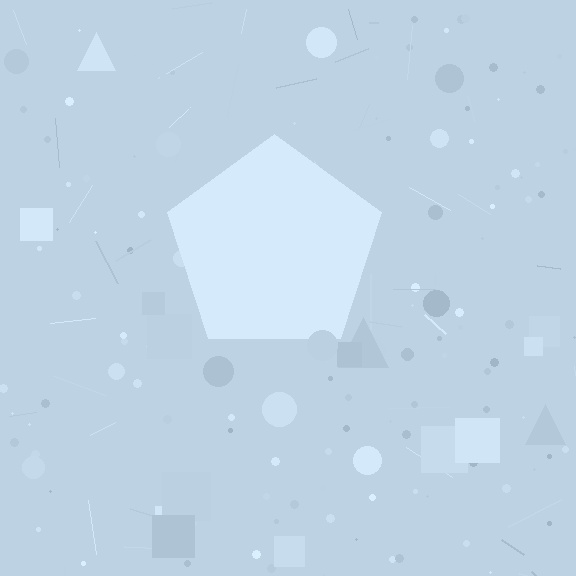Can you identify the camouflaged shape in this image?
The camouflaged shape is a pentagon.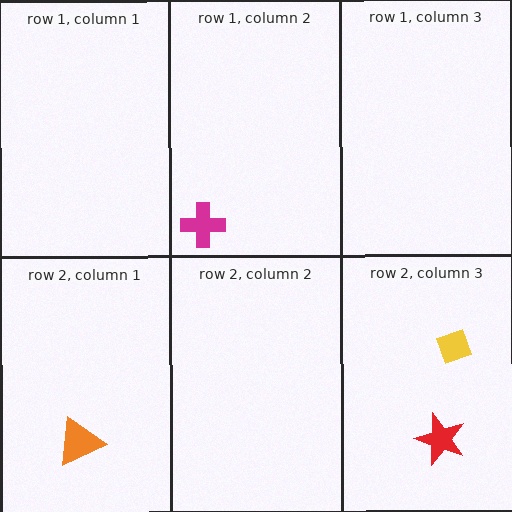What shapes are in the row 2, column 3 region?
The yellow diamond, the red star.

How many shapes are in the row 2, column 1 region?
1.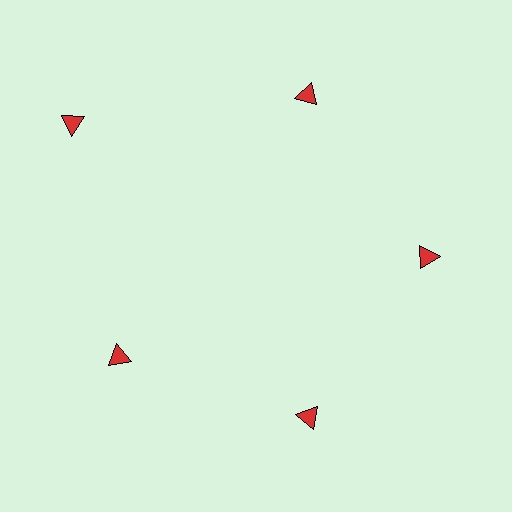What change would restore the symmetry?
The symmetry would be restored by moving it inward, back onto the ring so that all 5 triangles sit at equal angles and equal distance from the center.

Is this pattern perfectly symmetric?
No. The 5 red triangles are arranged in a ring, but one element near the 10 o'clock position is pushed outward from the center, breaking the 5-fold rotational symmetry.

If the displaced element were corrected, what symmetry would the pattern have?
It would have 5-fold rotational symmetry — the pattern would map onto itself every 72 degrees.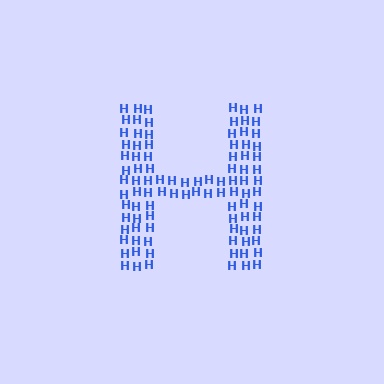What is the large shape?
The large shape is the letter H.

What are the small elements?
The small elements are letter H's.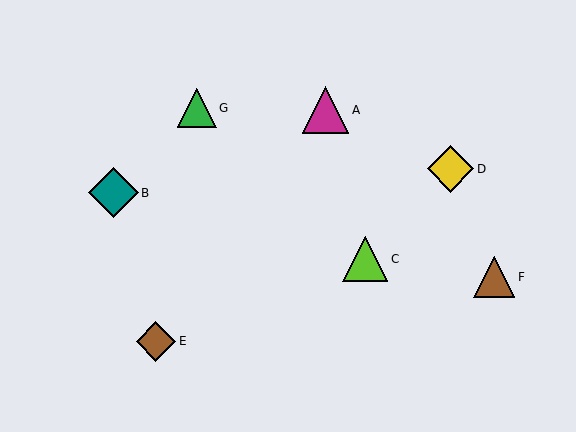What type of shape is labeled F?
Shape F is a brown triangle.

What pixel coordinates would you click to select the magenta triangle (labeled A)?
Click at (326, 110) to select the magenta triangle A.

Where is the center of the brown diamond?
The center of the brown diamond is at (156, 341).